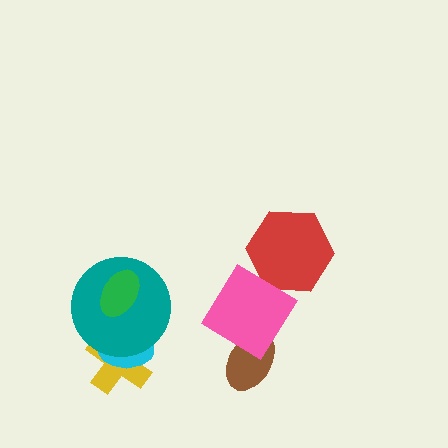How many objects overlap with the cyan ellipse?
2 objects overlap with the cyan ellipse.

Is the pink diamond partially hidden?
No, no other shape covers it.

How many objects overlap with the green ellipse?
1 object overlaps with the green ellipse.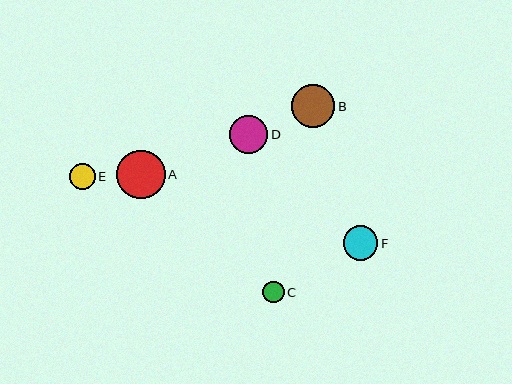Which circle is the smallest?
Circle C is the smallest with a size of approximately 21 pixels.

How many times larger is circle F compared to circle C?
Circle F is approximately 1.6 times the size of circle C.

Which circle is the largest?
Circle A is the largest with a size of approximately 49 pixels.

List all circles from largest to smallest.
From largest to smallest: A, B, D, F, E, C.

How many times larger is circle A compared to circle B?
Circle A is approximately 1.1 times the size of circle B.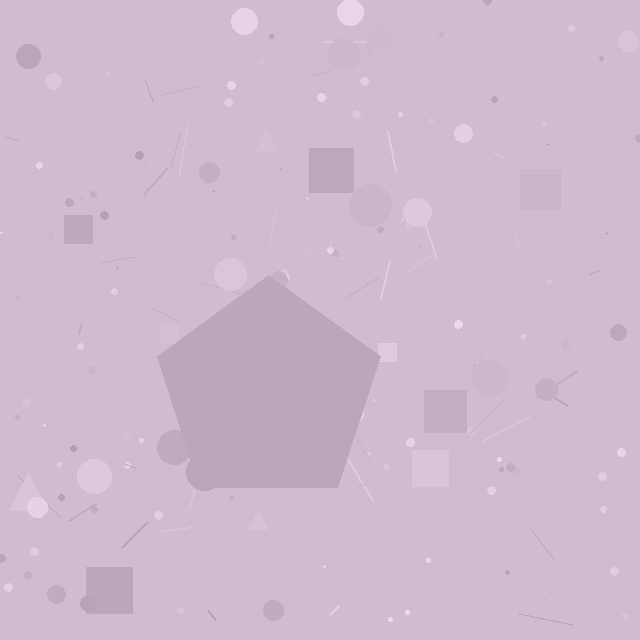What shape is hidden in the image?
A pentagon is hidden in the image.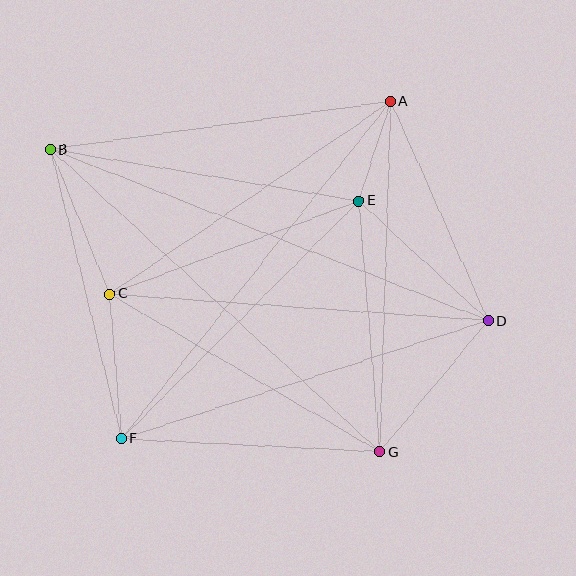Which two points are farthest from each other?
Points B and D are farthest from each other.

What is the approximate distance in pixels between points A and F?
The distance between A and F is approximately 432 pixels.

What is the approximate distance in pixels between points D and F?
The distance between D and F is approximately 385 pixels.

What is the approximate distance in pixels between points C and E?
The distance between C and E is approximately 266 pixels.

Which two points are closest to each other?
Points A and E are closest to each other.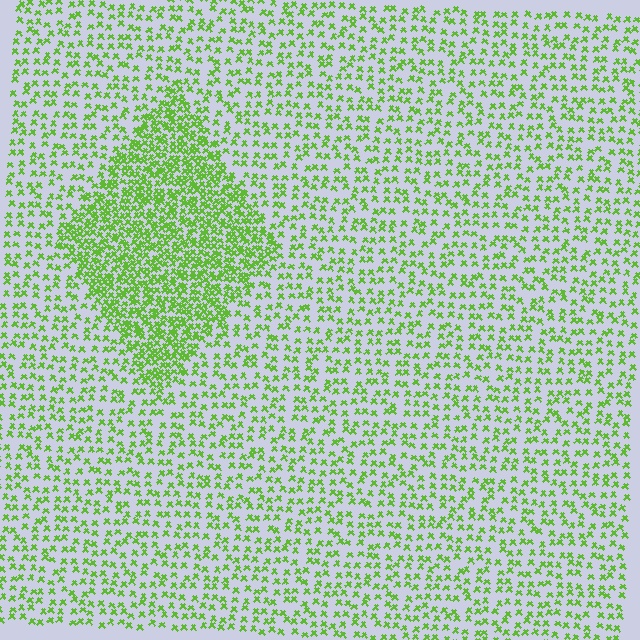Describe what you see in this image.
The image contains small lime elements arranged at two different densities. A diamond-shaped region is visible where the elements are more densely packed than the surrounding area.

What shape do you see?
I see a diamond.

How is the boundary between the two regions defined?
The boundary is defined by a change in element density (approximately 2.3x ratio). All elements are the same color, size, and shape.